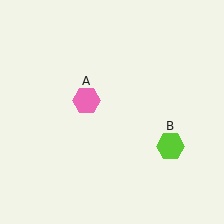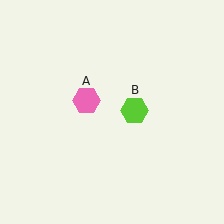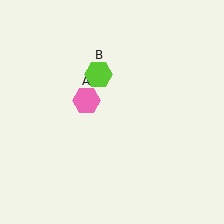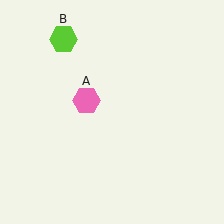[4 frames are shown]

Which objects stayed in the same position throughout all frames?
Pink hexagon (object A) remained stationary.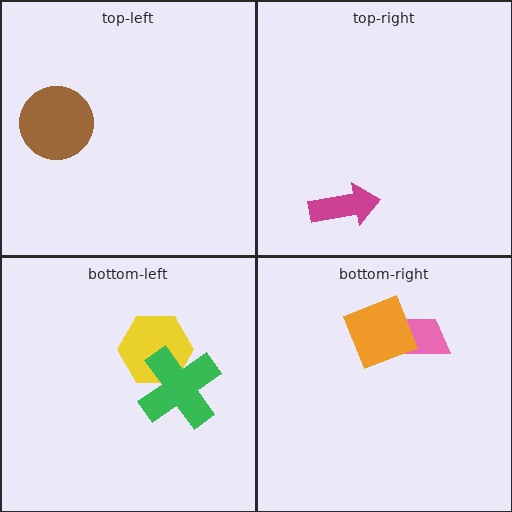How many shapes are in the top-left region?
1.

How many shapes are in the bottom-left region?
2.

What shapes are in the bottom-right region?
The pink trapezoid, the orange diamond.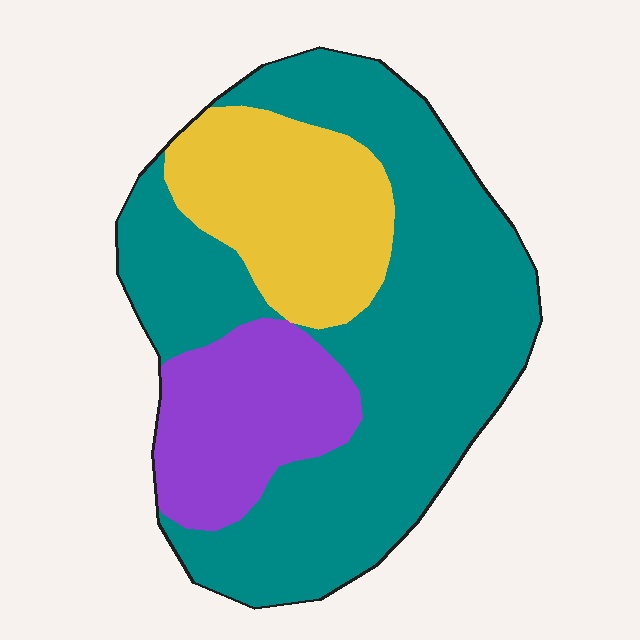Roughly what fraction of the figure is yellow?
Yellow covers around 20% of the figure.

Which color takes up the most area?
Teal, at roughly 60%.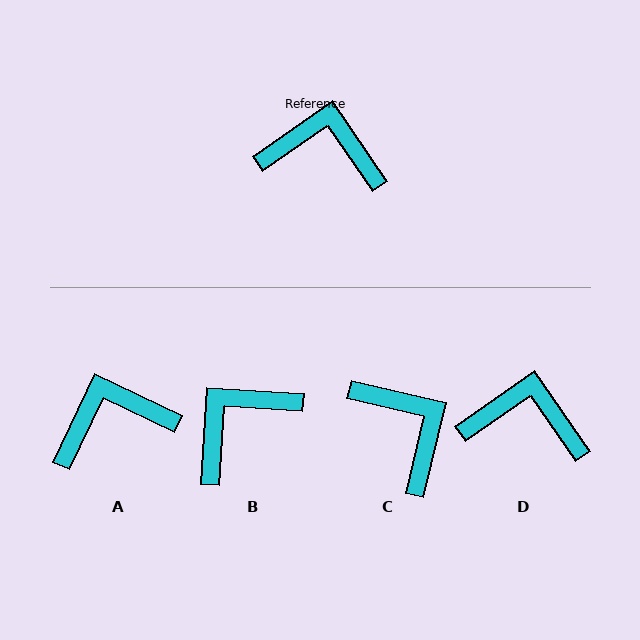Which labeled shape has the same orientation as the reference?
D.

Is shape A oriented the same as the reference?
No, it is off by about 30 degrees.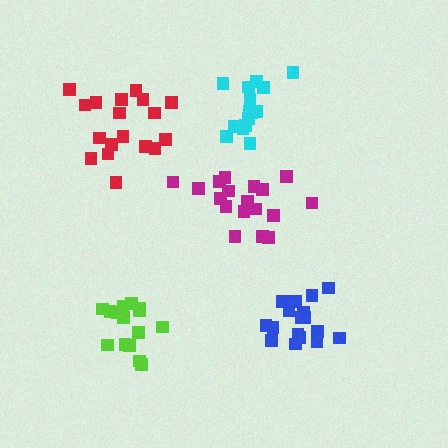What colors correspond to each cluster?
The clusters are colored: magenta, red, cyan, lime, blue.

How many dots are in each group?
Group 1: 18 dots, Group 2: 18 dots, Group 3: 15 dots, Group 4: 15 dots, Group 5: 17 dots (83 total).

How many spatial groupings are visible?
There are 5 spatial groupings.